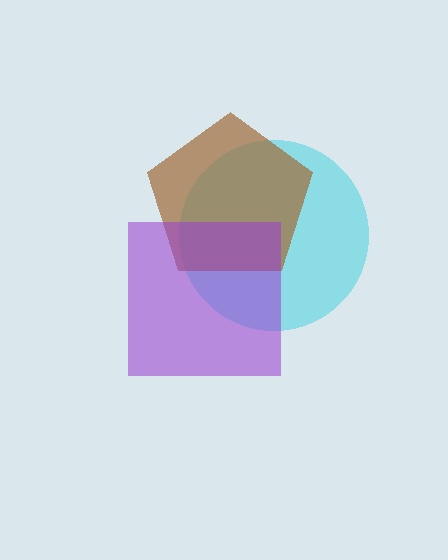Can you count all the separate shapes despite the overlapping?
Yes, there are 3 separate shapes.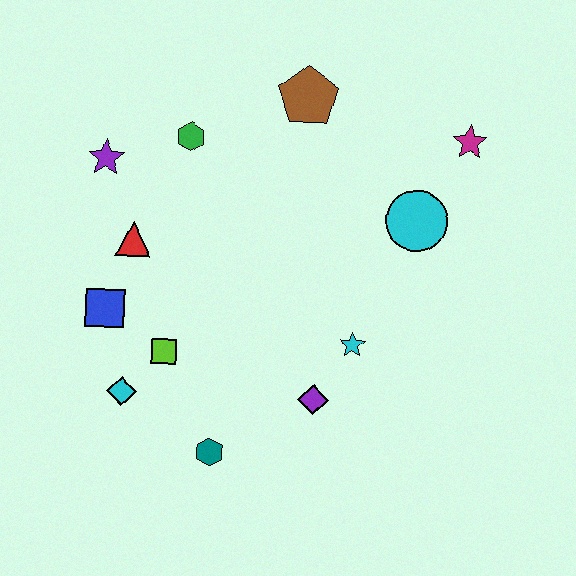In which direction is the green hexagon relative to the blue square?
The green hexagon is above the blue square.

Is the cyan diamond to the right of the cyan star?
No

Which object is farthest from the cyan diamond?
The magenta star is farthest from the cyan diamond.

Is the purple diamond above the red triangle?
No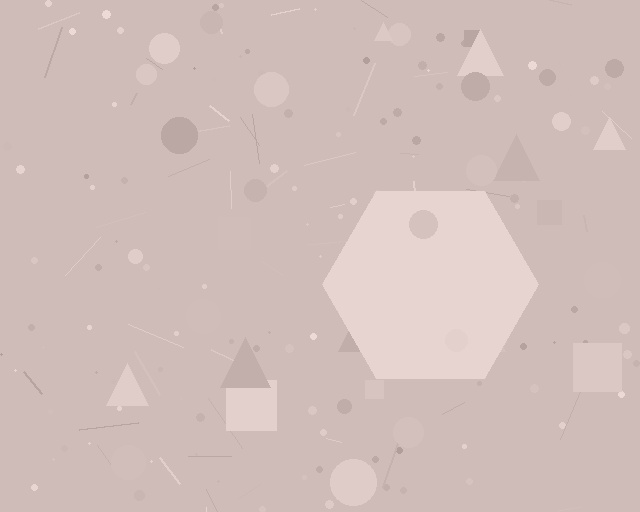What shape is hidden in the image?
A hexagon is hidden in the image.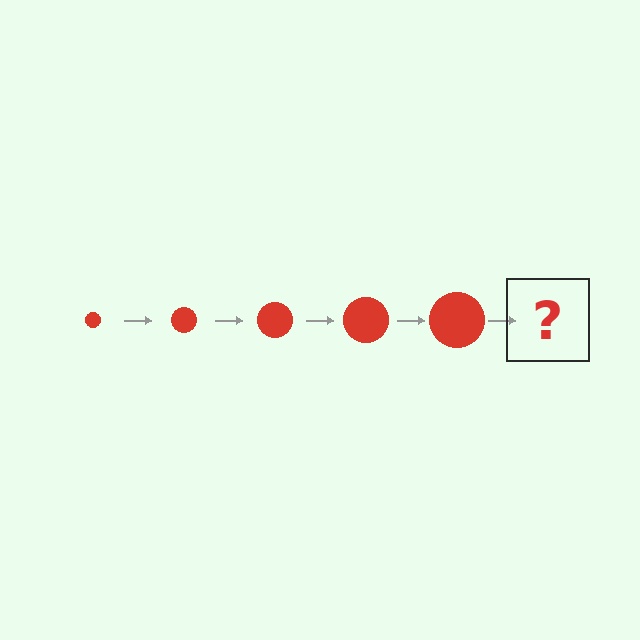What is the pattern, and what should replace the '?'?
The pattern is that the circle gets progressively larger each step. The '?' should be a red circle, larger than the previous one.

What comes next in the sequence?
The next element should be a red circle, larger than the previous one.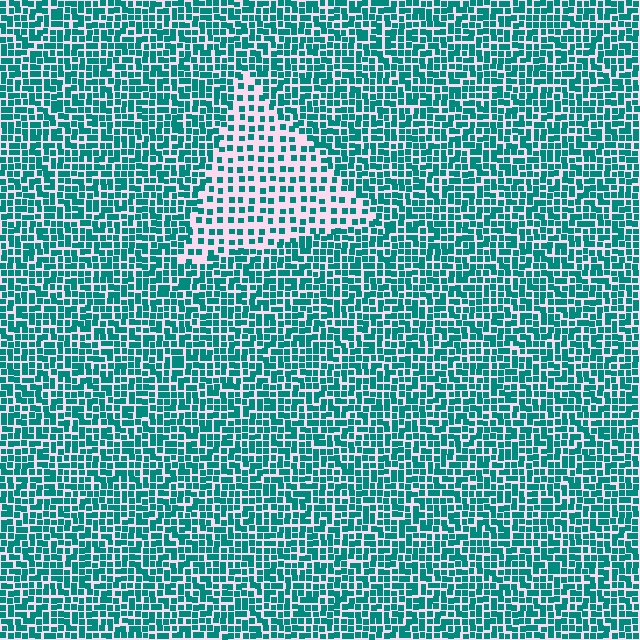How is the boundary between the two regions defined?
The boundary is defined by a change in element density (approximately 2.1x ratio). All elements are the same color, size, and shape.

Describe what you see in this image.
The image contains small teal elements arranged at two different densities. A triangle-shaped region is visible where the elements are less densely packed than the surrounding area.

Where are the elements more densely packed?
The elements are more densely packed outside the triangle boundary.